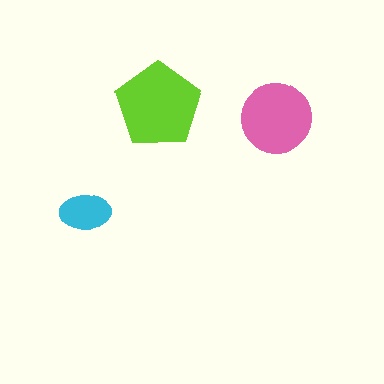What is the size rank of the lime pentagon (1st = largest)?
1st.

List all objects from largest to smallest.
The lime pentagon, the pink circle, the cyan ellipse.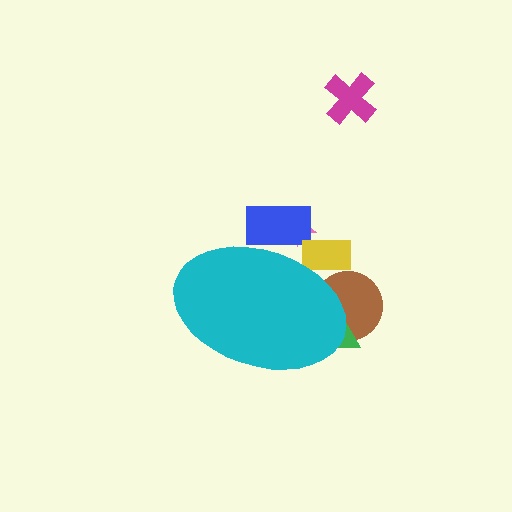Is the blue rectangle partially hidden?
Yes, the blue rectangle is partially hidden behind the cyan ellipse.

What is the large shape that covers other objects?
A cyan ellipse.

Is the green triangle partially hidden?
Yes, the green triangle is partially hidden behind the cyan ellipse.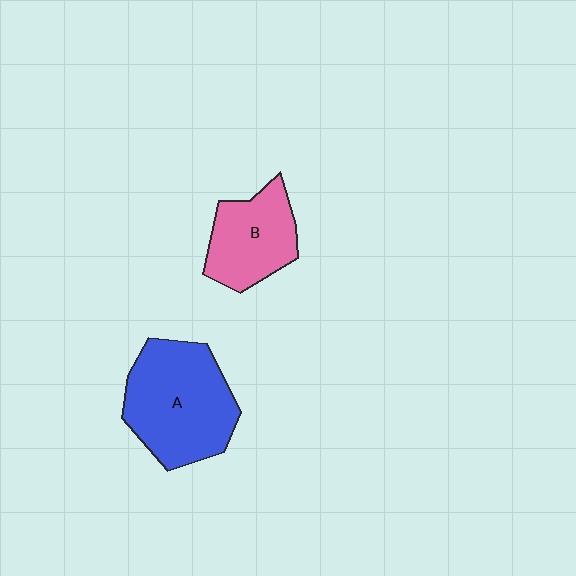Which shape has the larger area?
Shape A (blue).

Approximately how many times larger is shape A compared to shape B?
Approximately 1.5 times.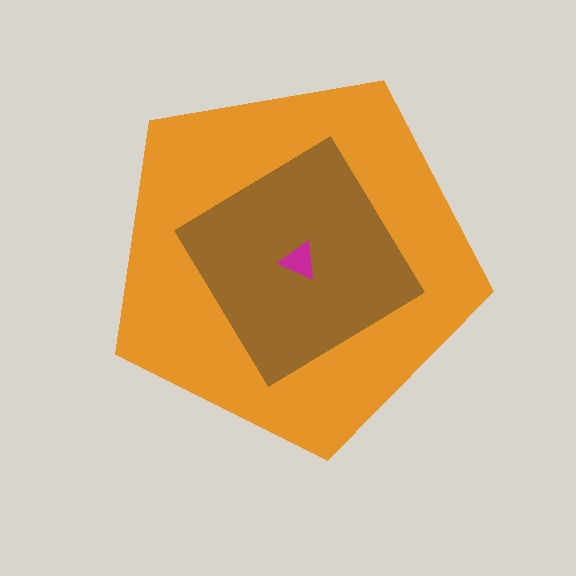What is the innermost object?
The magenta triangle.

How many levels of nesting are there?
3.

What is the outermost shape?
The orange pentagon.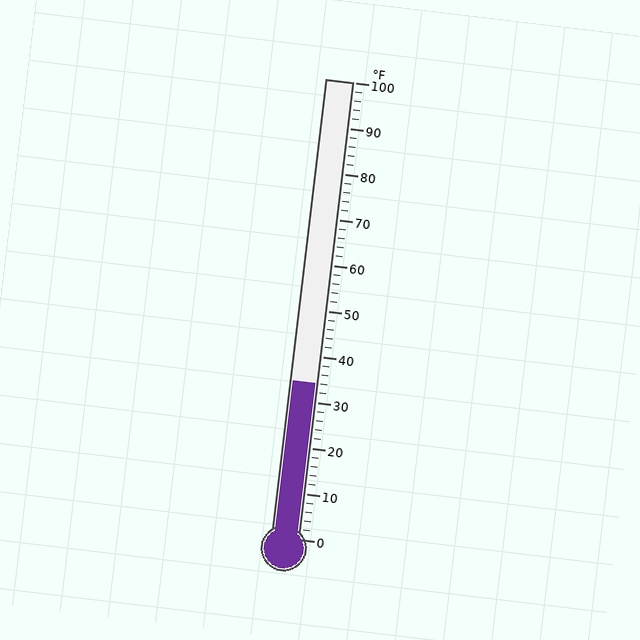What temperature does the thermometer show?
The thermometer shows approximately 34°F.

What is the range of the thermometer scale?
The thermometer scale ranges from 0°F to 100°F.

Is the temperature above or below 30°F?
The temperature is above 30°F.